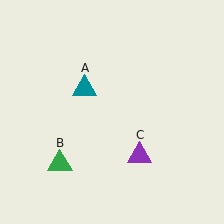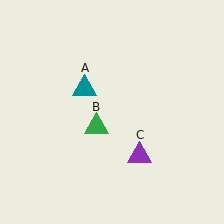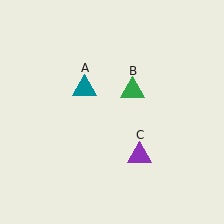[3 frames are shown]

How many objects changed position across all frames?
1 object changed position: green triangle (object B).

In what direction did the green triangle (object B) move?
The green triangle (object B) moved up and to the right.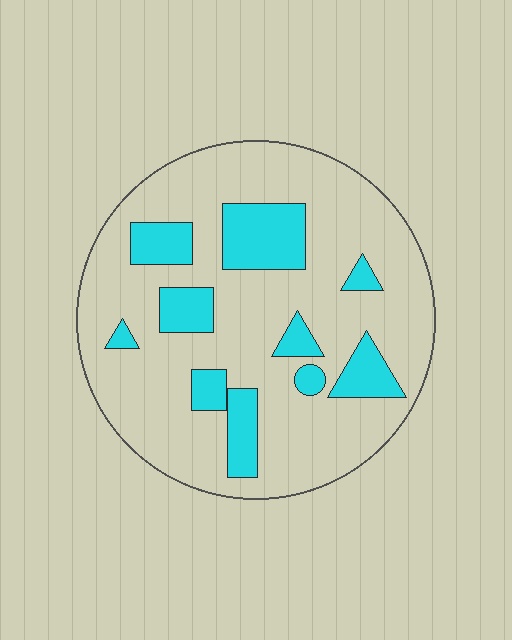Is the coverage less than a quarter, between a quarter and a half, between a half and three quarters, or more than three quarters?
Less than a quarter.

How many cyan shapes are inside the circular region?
10.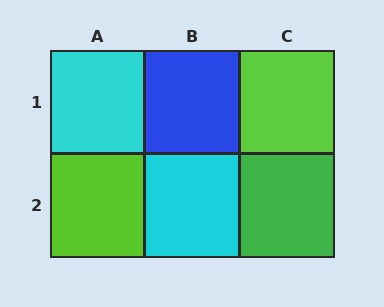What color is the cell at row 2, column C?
Green.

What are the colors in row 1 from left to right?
Cyan, blue, lime.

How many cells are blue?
1 cell is blue.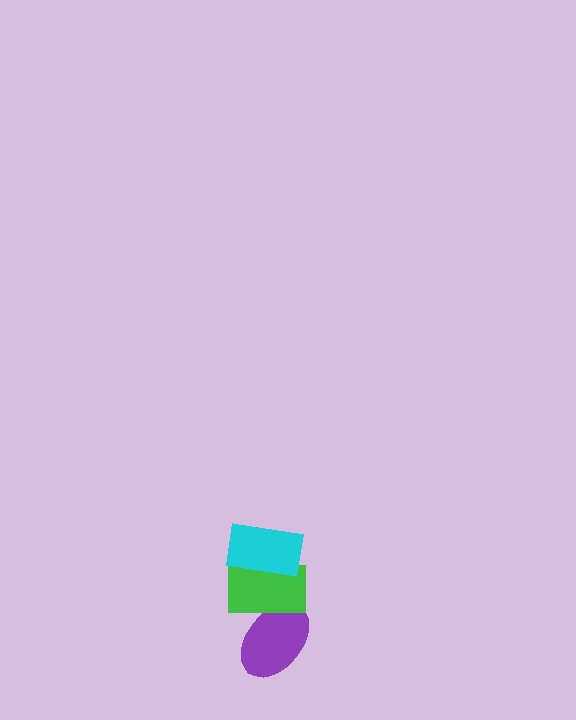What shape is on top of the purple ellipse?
The green rectangle is on top of the purple ellipse.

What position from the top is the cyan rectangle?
The cyan rectangle is 1st from the top.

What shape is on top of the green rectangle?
The cyan rectangle is on top of the green rectangle.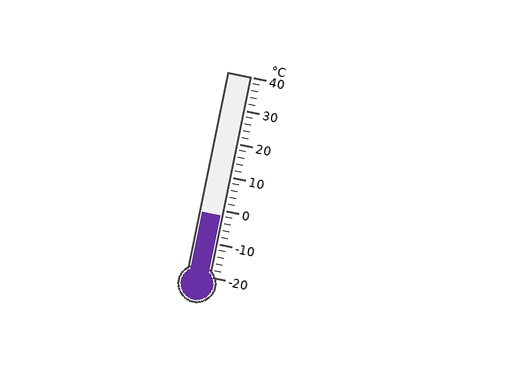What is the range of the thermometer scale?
The thermometer scale ranges from -20°C to 40°C.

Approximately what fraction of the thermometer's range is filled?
The thermometer is filled to approximately 30% of its range.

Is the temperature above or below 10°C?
The temperature is below 10°C.